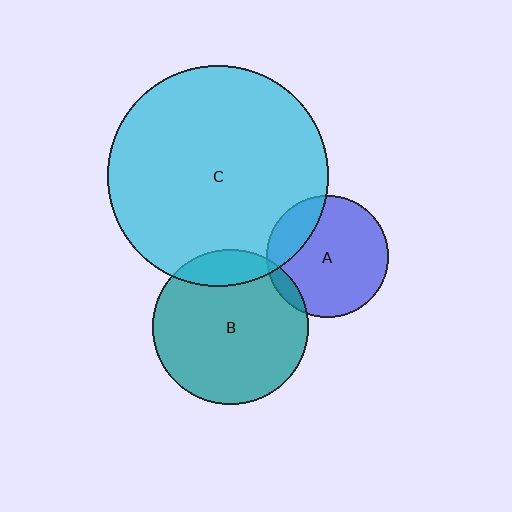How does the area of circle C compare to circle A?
Approximately 3.3 times.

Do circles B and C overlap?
Yes.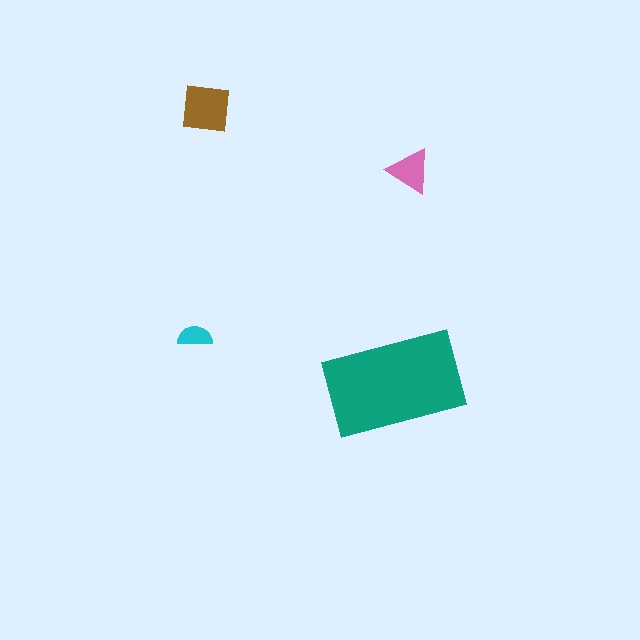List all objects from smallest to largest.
The cyan semicircle, the pink triangle, the brown square, the teal rectangle.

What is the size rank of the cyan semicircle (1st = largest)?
4th.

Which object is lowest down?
The teal rectangle is bottommost.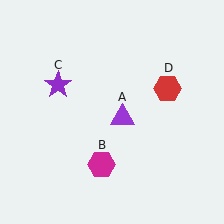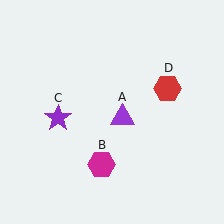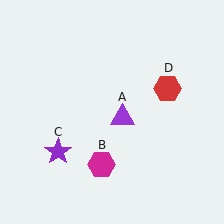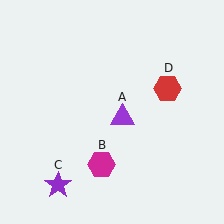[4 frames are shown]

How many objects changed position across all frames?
1 object changed position: purple star (object C).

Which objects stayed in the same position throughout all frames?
Purple triangle (object A) and magenta hexagon (object B) and red hexagon (object D) remained stationary.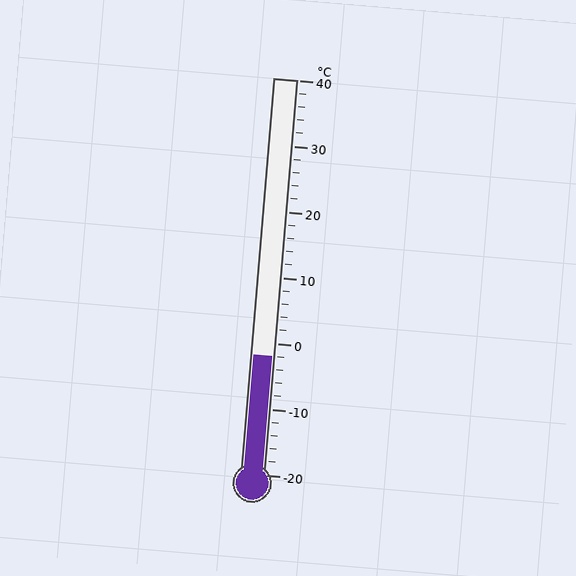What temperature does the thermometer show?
The thermometer shows approximately -2°C.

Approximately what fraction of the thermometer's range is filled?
The thermometer is filled to approximately 30% of its range.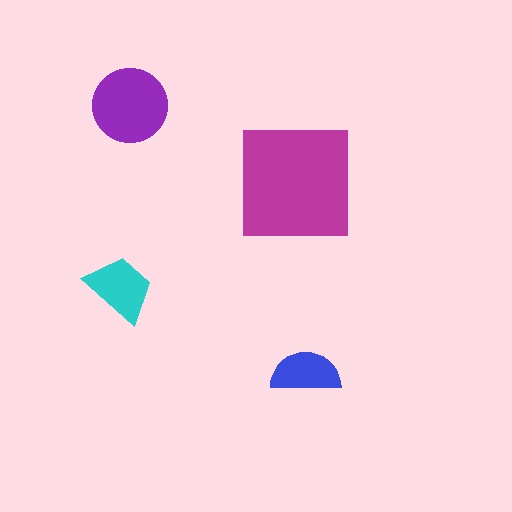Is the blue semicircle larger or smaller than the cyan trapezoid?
Smaller.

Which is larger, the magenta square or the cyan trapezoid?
The magenta square.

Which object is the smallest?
The blue semicircle.